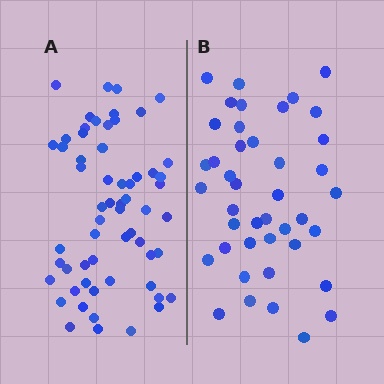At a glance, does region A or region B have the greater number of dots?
Region A (the left region) has more dots.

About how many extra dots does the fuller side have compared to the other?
Region A has approximately 20 more dots than region B.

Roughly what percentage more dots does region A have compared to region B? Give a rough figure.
About 45% more.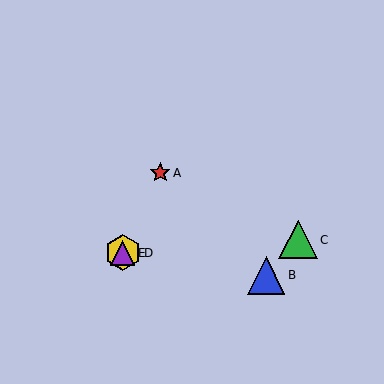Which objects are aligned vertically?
Objects D, E are aligned vertically.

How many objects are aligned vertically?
2 objects (D, E) are aligned vertically.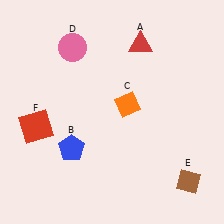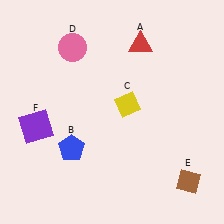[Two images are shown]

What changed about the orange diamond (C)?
In Image 1, C is orange. In Image 2, it changed to yellow.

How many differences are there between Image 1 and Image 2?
There are 2 differences between the two images.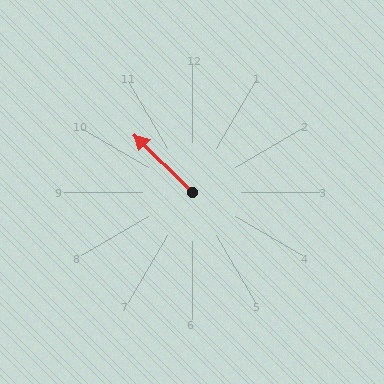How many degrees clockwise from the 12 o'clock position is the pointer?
Approximately 315 degrees.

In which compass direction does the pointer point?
Northwest.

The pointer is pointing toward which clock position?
Roughly 10 o'clock.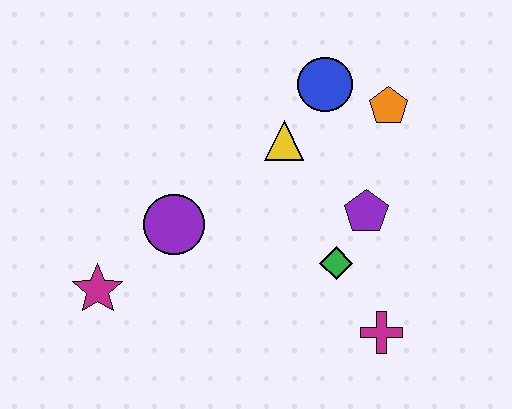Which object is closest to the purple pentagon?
The green diamond is closest to the purple pentagon.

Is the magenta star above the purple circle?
No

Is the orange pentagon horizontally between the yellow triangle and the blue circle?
No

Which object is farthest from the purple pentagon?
The magenta star is farthest from the purple pentagon.